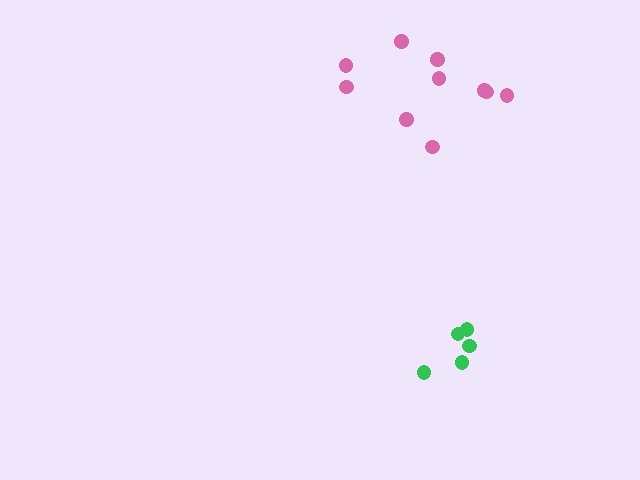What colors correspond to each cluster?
The clusters are colored: green, pink.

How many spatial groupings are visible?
There are 2 spatial groupings.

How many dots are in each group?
Group 1: 5 dots, Group 2: 10 dots (15 total).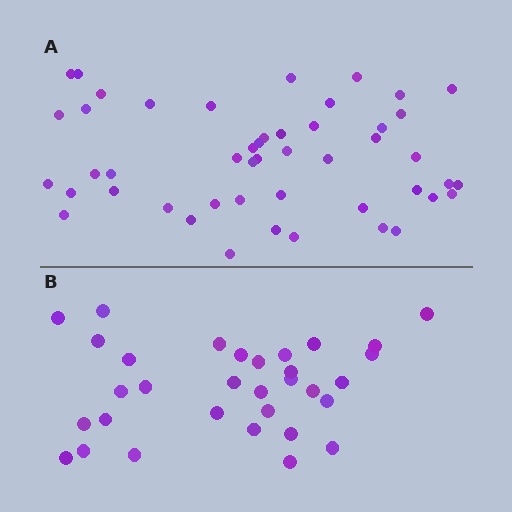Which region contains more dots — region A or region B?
Region A (the top region) has more dots.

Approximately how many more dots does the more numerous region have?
Region A has approximately 15 more dots than region B.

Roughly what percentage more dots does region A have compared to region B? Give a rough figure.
About 50% more.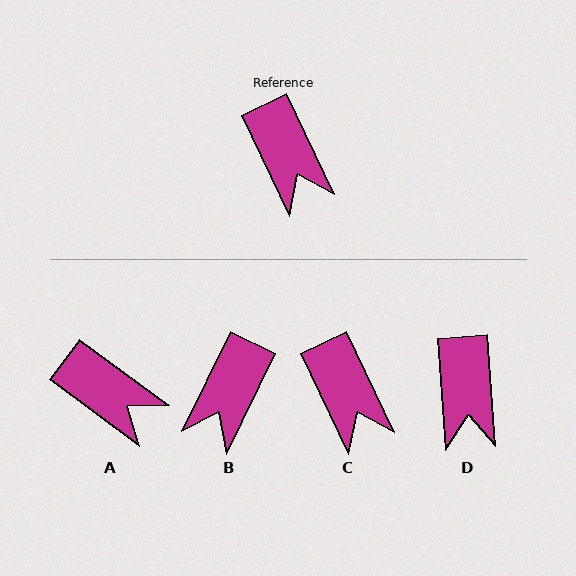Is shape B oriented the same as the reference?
No, it is off by about 52 degrees.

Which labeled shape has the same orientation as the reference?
C.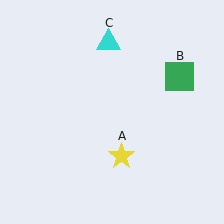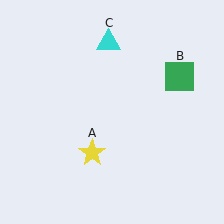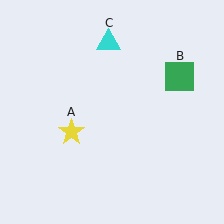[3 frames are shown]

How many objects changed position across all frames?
1 object changed position: yellow star (object A).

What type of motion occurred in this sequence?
The yellow star (object A) rotated clockwise around the center of the scene.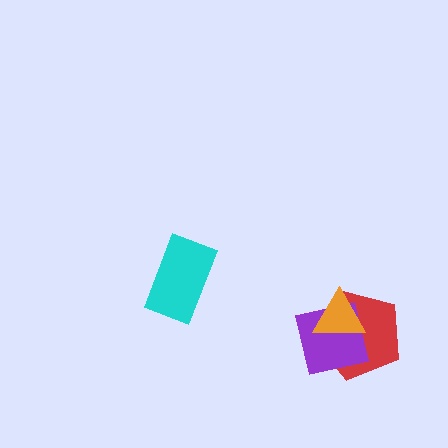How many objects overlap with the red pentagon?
2 objects overlap with the red pentagon.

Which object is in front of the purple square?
The orange triangle is in front of the purple square.